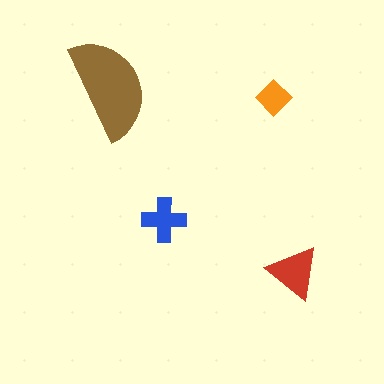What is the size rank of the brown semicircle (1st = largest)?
1st.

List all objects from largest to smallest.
The brown semicircle, the red triangle, the blue cross, the orange diamond.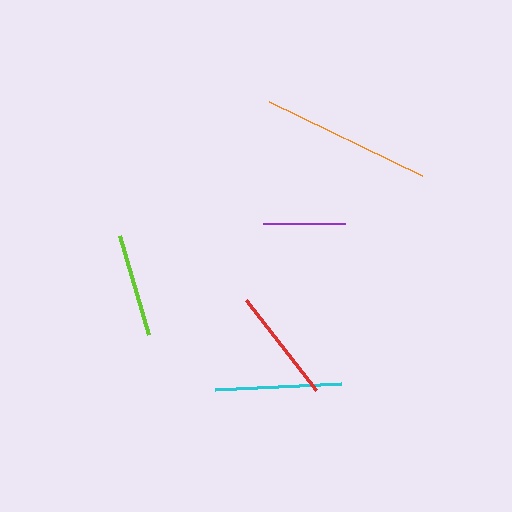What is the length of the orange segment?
The orange segment is approximately 170 pixels long.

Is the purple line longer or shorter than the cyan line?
The cyan line is longer than the purple line.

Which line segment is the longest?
The orange line is the longest at approximately 170 pixels.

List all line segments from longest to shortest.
From longest to shortest: orange, cyan, red, lime, purple.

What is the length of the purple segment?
The purple segment is approximately 82 pixels long.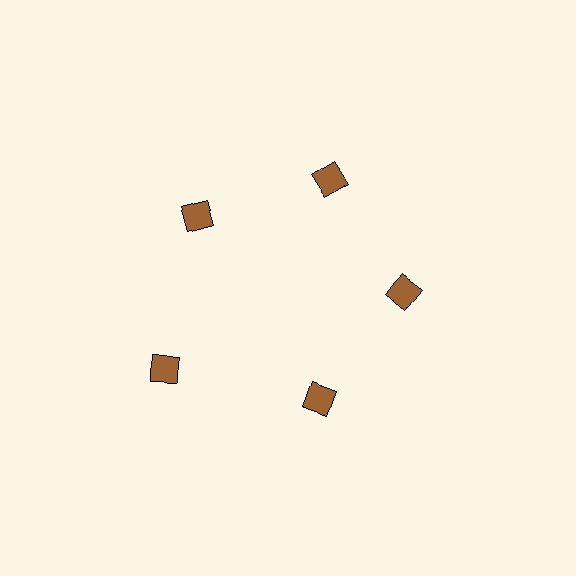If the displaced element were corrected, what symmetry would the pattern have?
It would have 5-fold rotational symmetry — the pattern would map onto itself every 72 degrees.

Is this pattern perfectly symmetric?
No. The 5 brown squares are arranged in a ring, but one element near the 8 o'clock position is pushed outward from the center, breaking the 5-fold rotational symmetry.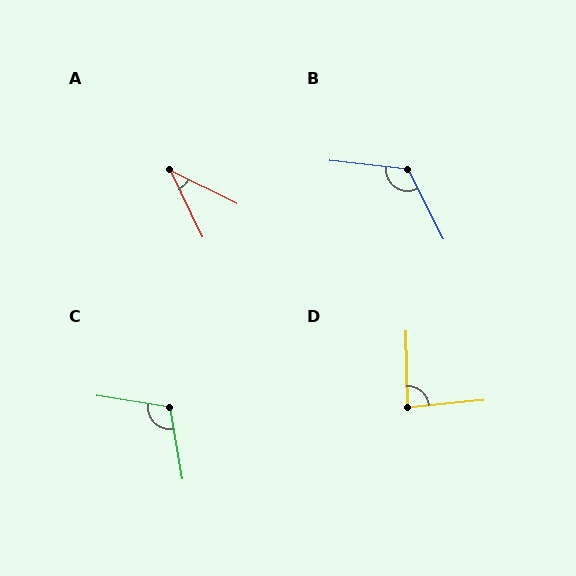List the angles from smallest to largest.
A (37°), D (85°), C (108°), B (123°).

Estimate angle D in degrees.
Approximately 85 degrees.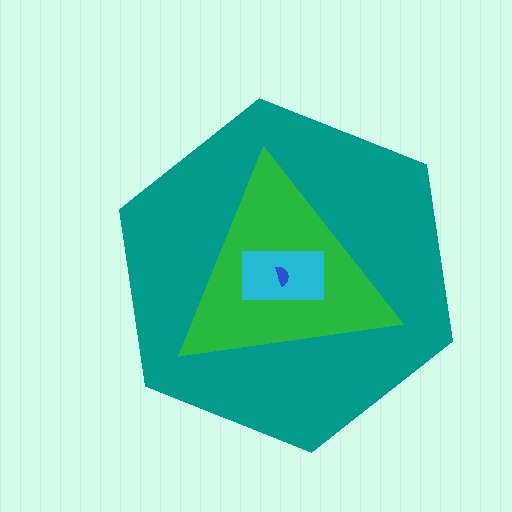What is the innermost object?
The blue semicircle.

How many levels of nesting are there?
4.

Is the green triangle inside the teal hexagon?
Yes.